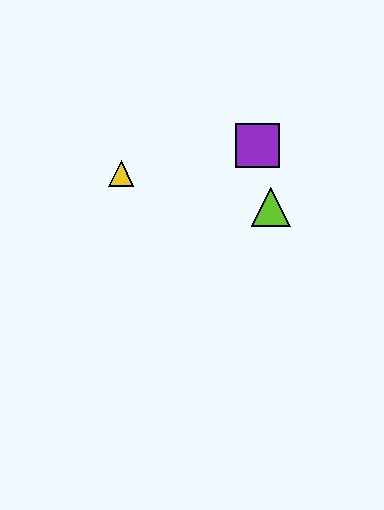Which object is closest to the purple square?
The lime triangle is closest to the purple square.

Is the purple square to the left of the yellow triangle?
No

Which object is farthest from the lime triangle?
The yellow triangle is farthest from the lime triangle.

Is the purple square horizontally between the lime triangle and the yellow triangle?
Yes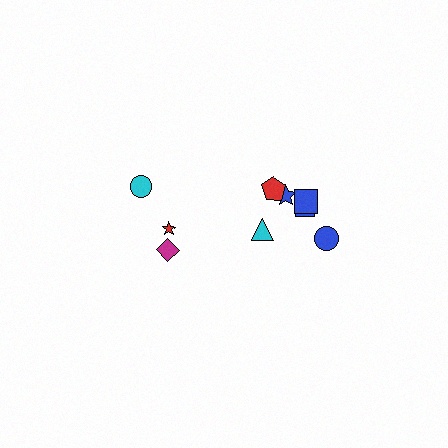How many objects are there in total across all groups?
There are 9 objects.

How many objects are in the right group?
There are 6 objects.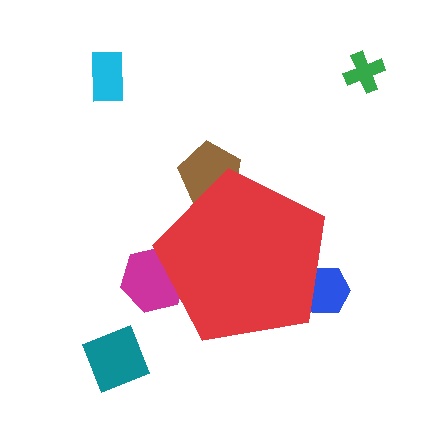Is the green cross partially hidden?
No, the green cross is fully visible.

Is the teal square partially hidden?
No, the teal square is fully visible.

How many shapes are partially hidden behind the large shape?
3 shapes are partially hidden.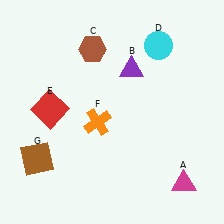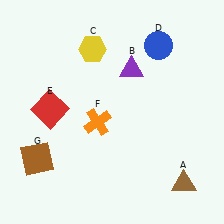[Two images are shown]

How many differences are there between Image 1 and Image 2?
There are 3 differences between the two images.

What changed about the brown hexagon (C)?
In Image 1, C is brown. In Image 2, it changed to yellow.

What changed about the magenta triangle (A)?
In Image 1, A is magenta. In Image 2, it changed to brown.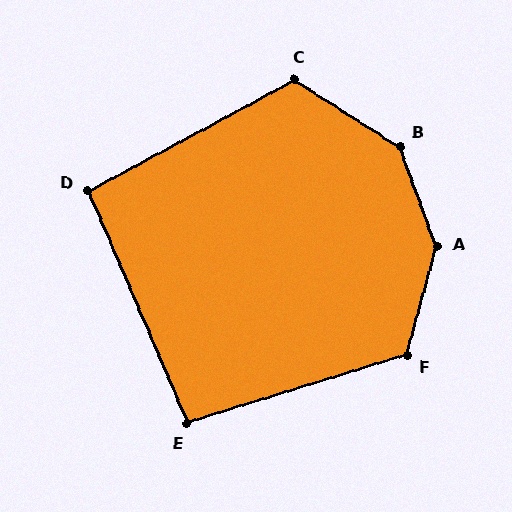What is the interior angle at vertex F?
Approximately 122 degrees (obtuse).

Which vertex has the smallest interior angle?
D, at approximately 95 degrees.